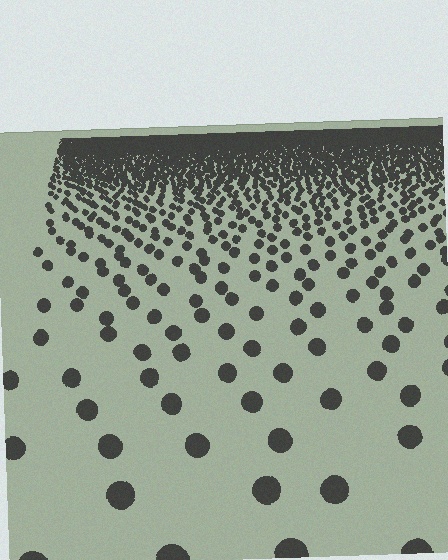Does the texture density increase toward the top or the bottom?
Density increases toward the top.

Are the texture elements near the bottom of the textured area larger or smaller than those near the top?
Larger. Near the bottom, elements are closer to the viewer and appear at a bigger on-screen size.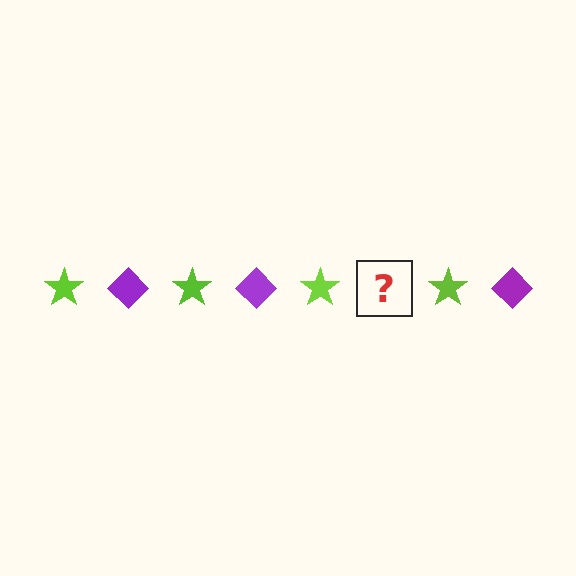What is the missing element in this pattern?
The missing element is a purple diamond.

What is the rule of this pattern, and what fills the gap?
The rule is that the pattern alternates between lime star and purple diamond. The gap should be filled with a purple diamond.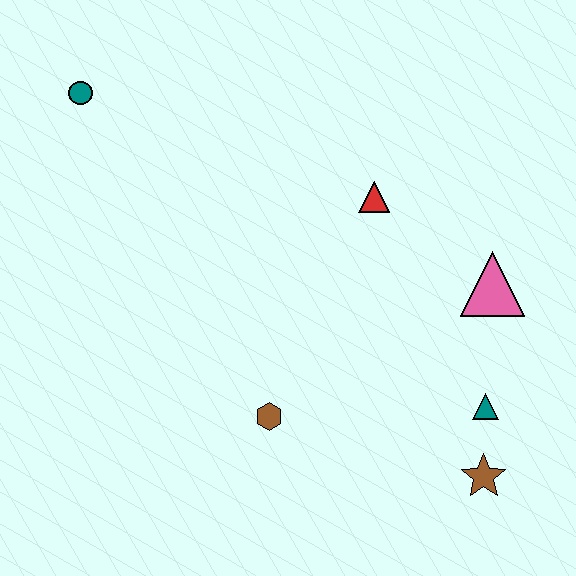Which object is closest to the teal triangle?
The brown star is closest to the teal triangle.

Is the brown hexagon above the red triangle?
No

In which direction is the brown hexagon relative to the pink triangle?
The brown hexagon is to the left of the pink triangle.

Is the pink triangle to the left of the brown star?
No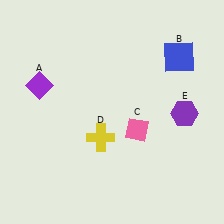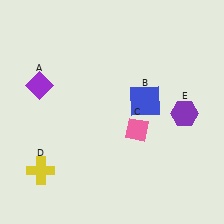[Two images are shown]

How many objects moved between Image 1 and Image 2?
2 objects moved between the two images.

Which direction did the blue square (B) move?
The blue square (B) moved down.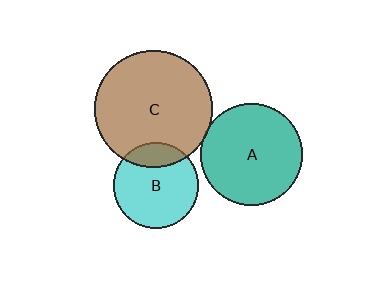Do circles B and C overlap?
Yes.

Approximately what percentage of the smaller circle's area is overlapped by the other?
Approximately 20%.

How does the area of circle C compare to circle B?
Approximately 1.9 times.